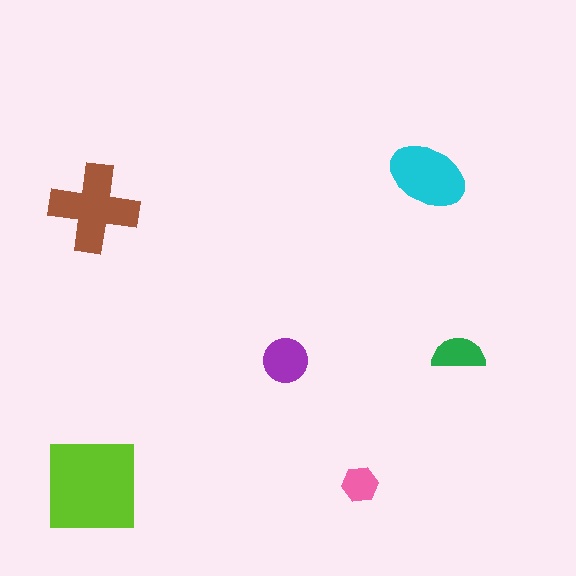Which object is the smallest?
The pink hexagon.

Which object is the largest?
The lime square.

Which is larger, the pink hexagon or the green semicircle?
The green semicircle.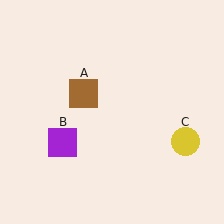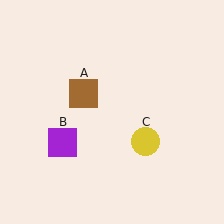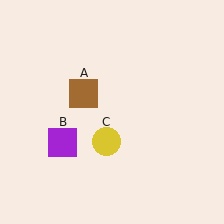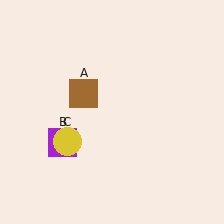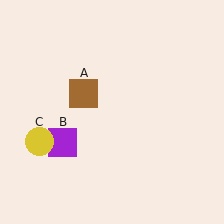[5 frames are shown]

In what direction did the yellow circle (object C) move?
The yellow circle (object C) moved left.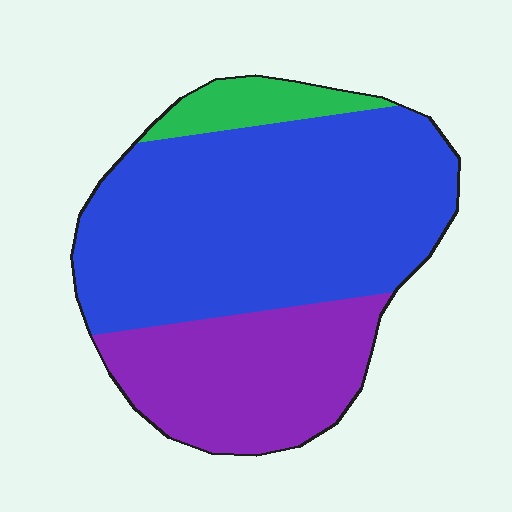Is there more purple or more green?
Purple.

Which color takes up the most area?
Blue, at roughly 60%.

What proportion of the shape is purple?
Purple takes up about one third (1/3) of the shape.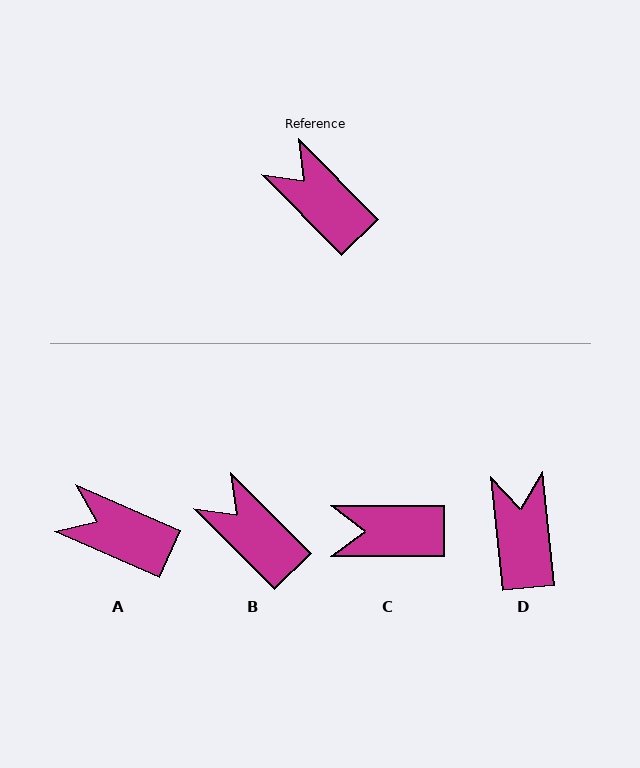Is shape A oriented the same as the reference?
No, it is off by about 22 degrees.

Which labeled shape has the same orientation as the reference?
B.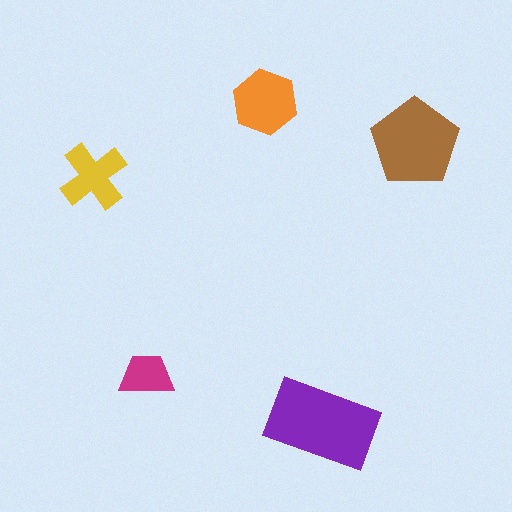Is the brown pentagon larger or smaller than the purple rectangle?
Smaller.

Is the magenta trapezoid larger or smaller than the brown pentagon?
Smaller.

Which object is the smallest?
The magenta trapezoid.